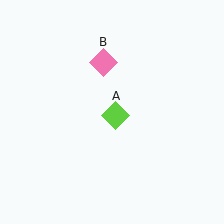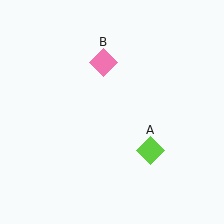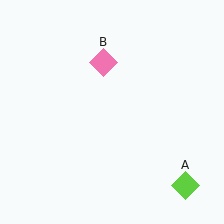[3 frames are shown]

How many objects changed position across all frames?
1 object changed position: lime diamond (object A).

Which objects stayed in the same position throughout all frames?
Pink diamond (object B) remained stationary.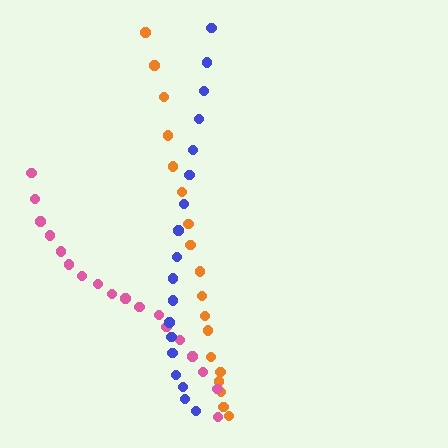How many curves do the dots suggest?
There are 3 distinct paths.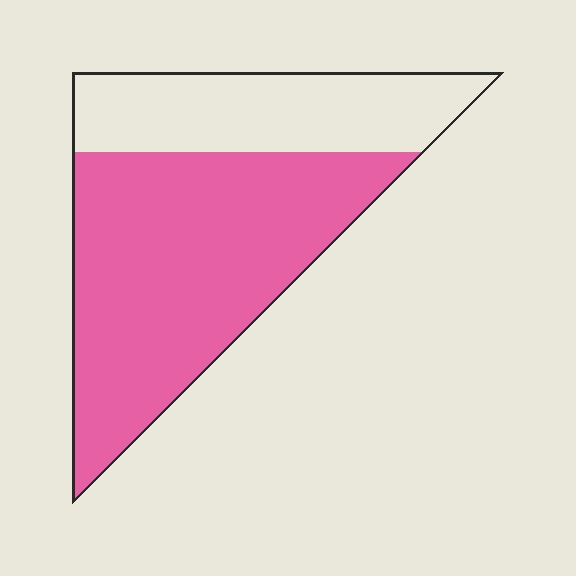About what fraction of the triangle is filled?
About two thirds (2/3).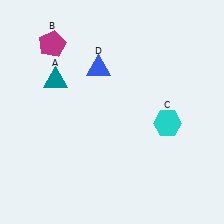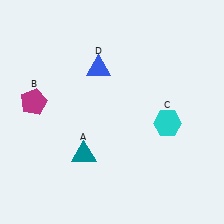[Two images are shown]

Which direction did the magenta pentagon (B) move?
The magenta pentagon (B) moved down.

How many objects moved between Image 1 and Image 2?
2 objects moved between the two images.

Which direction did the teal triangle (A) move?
The teal triangle (A) moved down.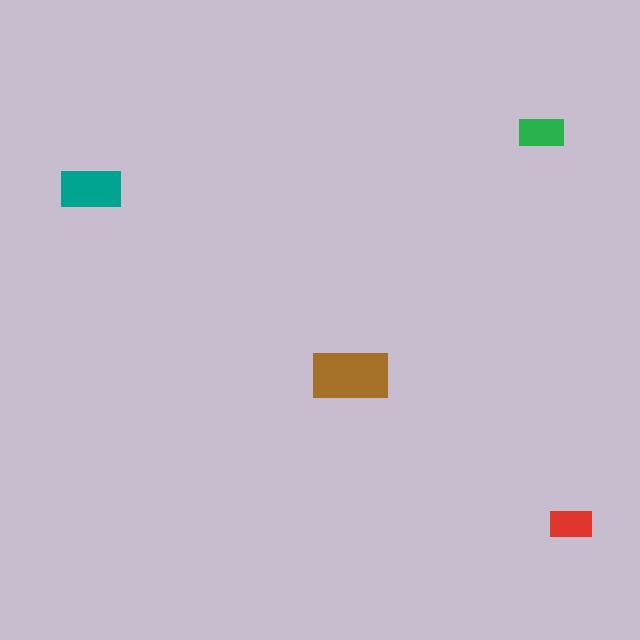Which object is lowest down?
The red rectangle is bottommost.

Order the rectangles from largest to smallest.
the brown one, the teal one, the green one, the red one.